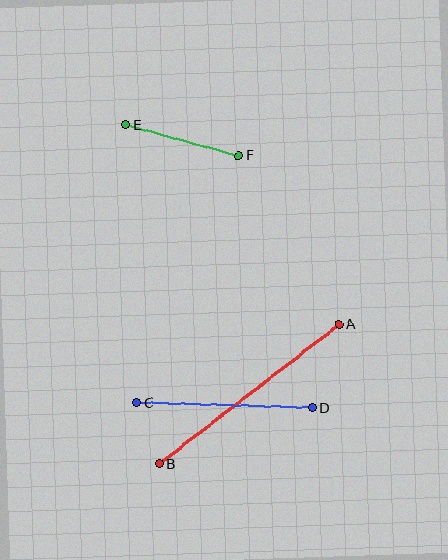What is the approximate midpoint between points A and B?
The midpoint is at approximately (249, 394) pixels.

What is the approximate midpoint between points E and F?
The midpoint is at approximately (182, 140) pixels.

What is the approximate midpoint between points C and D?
The midpoint is at approximately (225, 405) pixels.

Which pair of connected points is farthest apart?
Points A and B are farthest apart.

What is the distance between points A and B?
The distance is approximately 227 pixels.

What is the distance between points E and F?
The distance is approximately 117 pixels.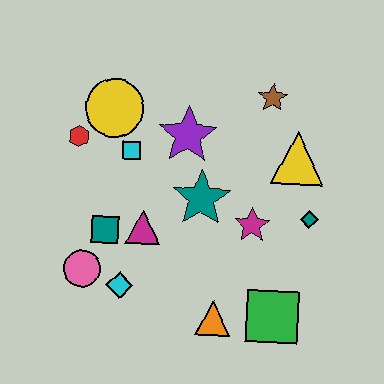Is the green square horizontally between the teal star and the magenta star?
No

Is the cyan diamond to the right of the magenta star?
No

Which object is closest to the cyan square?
The yellow circle is closest to the cyan square.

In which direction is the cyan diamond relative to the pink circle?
The cyan diamond is to the right of the pink circle.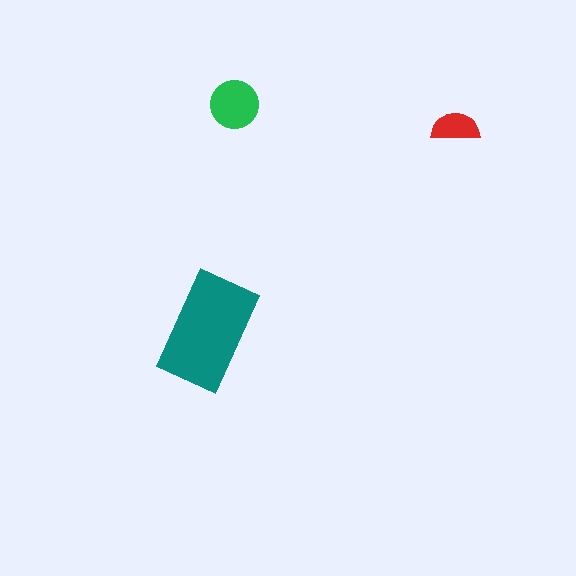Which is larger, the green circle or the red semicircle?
The green circle.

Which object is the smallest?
The red semicircle.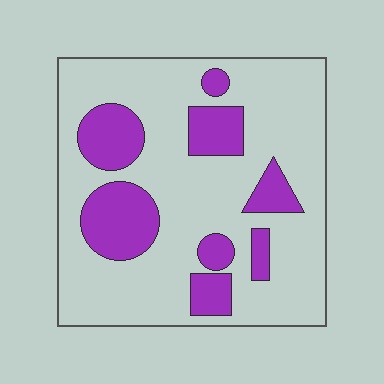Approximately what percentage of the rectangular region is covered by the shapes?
Approximately 25%.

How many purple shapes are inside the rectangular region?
8.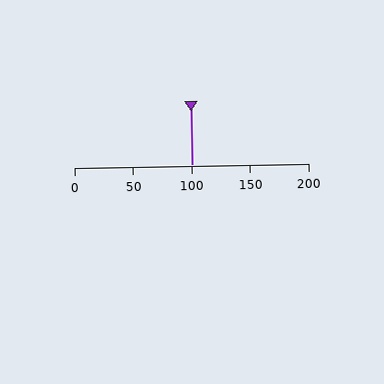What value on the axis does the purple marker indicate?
The marker indicates approximately 100.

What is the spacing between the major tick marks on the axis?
The major ticks are spaced 50 apart.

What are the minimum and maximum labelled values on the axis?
The axis runs from 0 to 200.